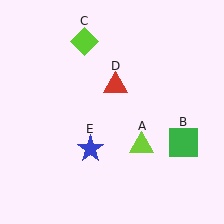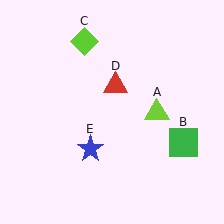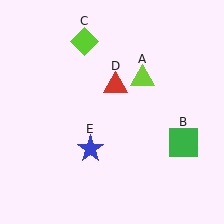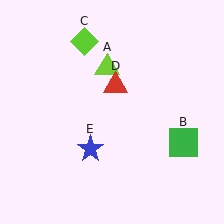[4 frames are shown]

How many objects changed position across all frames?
1 object changed position: lime triangle (object A).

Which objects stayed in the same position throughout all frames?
Green square (object B) and lime diamond (object C) and red triangle (object D) and blue star (object E) remained stationary.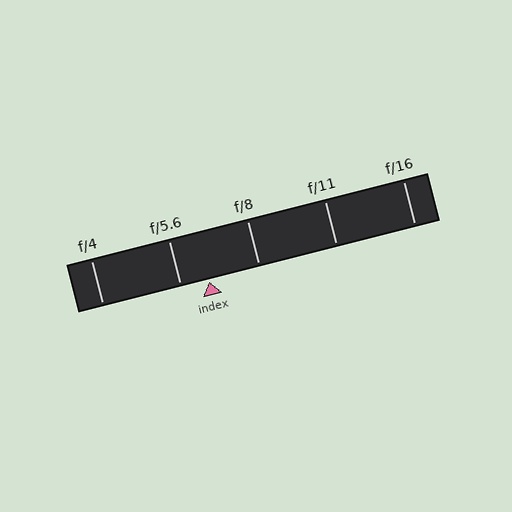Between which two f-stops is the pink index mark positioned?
The index mark is between f/5.6 and f/8.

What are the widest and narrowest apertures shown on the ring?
The widest aperture shown is f/4 and the narrowest is f/16.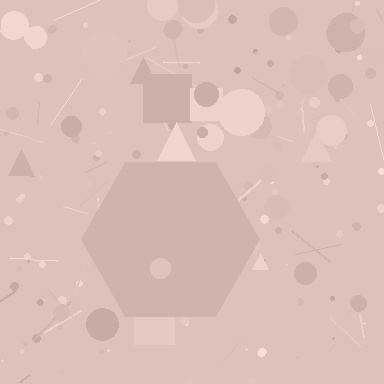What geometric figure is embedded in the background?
A hexagon is embedded in the background.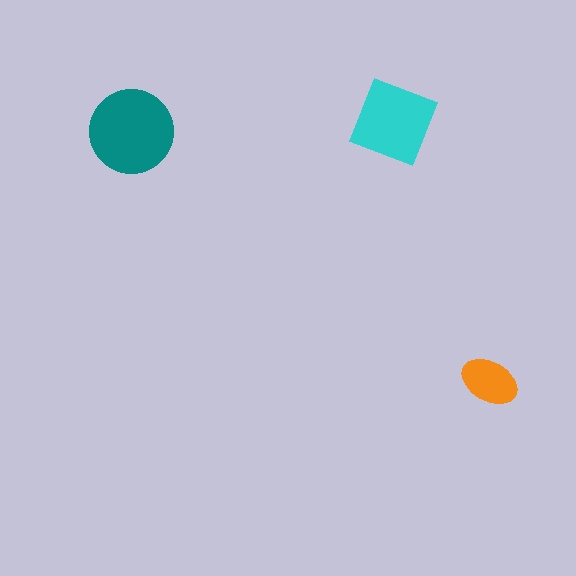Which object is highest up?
The cyan diamond is topmost.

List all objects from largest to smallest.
The teal circle, the cyan diamond, the orange ellipse.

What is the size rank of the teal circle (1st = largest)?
1st.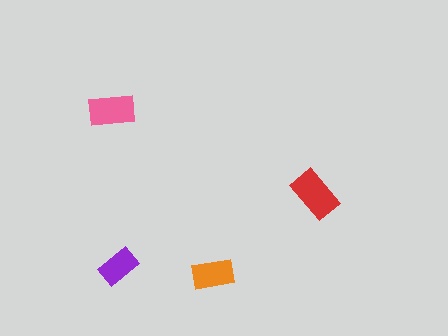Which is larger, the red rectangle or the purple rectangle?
The red one.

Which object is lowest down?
The orange rectangle is bottommost.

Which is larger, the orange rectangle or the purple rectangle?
The orange one.